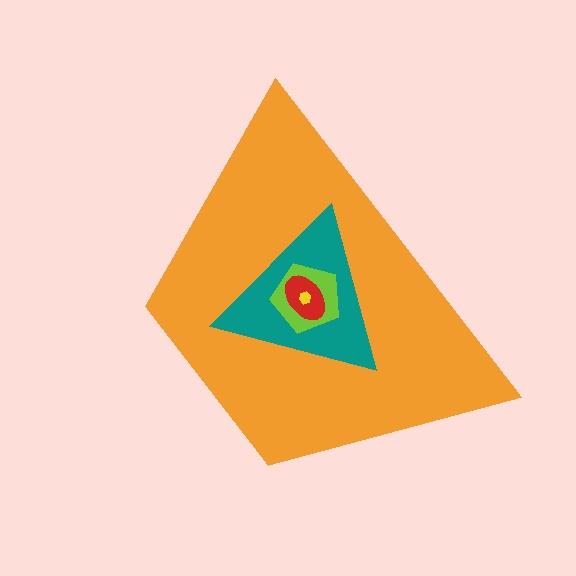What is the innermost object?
The yellow hexagon.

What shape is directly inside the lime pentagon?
The red ellipse.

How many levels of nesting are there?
5.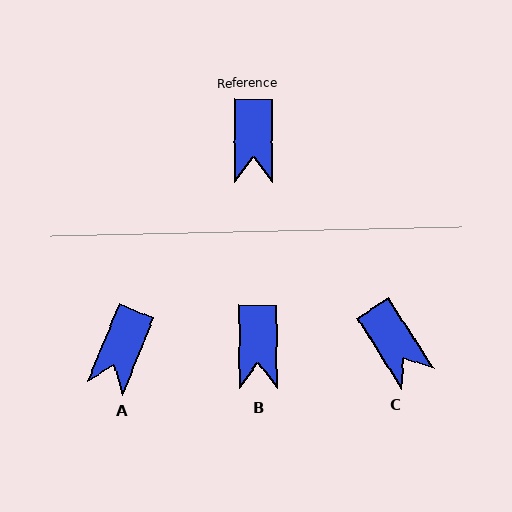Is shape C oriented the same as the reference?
No, it is off by about 32 degrees.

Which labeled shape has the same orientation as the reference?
B.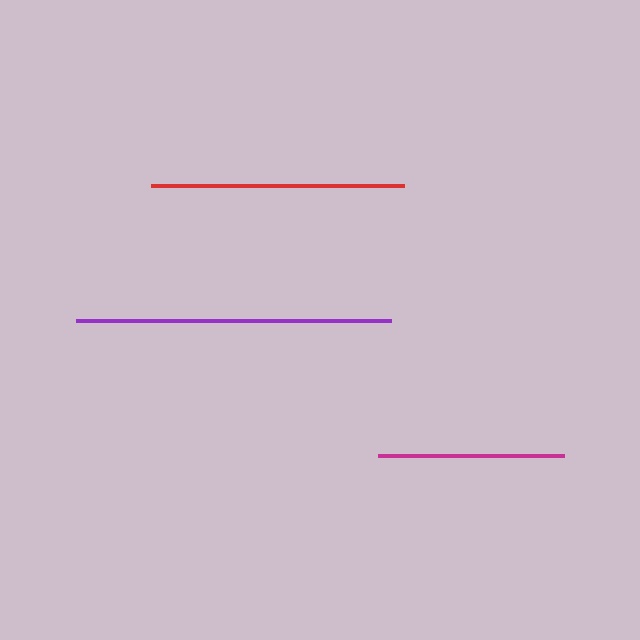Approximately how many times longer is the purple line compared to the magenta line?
The purple line is approximately 1.7 times the length of the magenta line.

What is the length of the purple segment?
The purple segment is approximately 315 pixels long.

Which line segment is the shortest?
The magenta line is the shortest at approximately 186 pixels.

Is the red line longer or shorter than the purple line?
The purple line is longer than the red line.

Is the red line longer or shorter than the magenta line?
The red line is longer than the magenta line.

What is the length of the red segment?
The red segment is approximately 253 pixels long.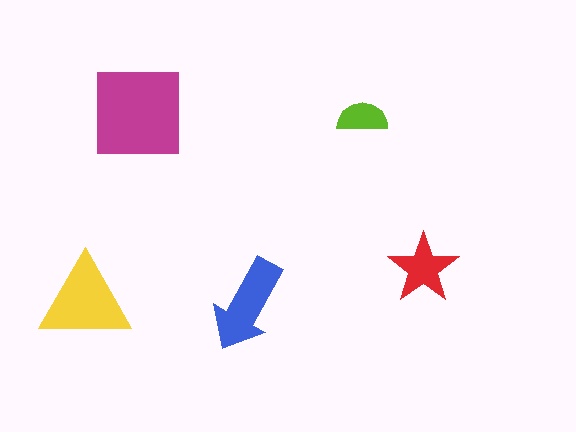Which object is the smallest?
The lime semicircle.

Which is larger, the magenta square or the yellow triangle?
The magenta square.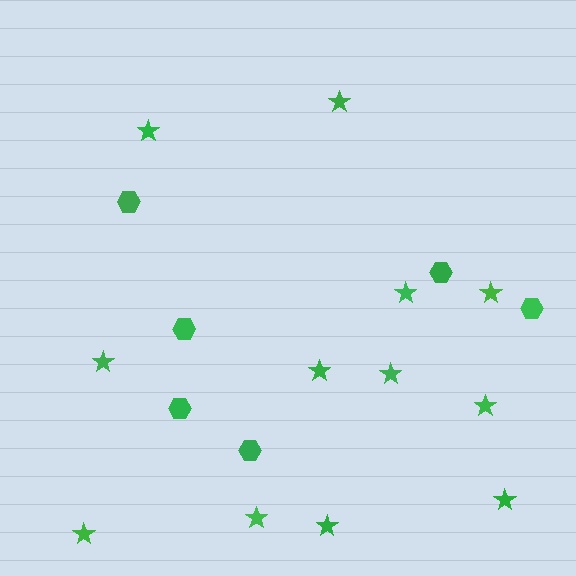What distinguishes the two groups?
There are 2 groups: one group of hexagons (6) and one group of stars (12).